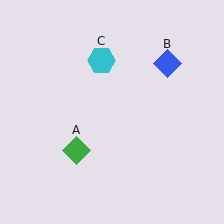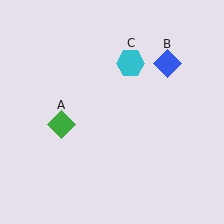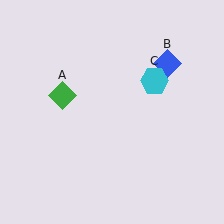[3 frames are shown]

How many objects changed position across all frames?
2 objects changed position: green diamond (object A), cyan hexagon (object C).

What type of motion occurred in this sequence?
The green diamond (object A), cyan hexagon (object C) rotated clockwise around the center of the scene.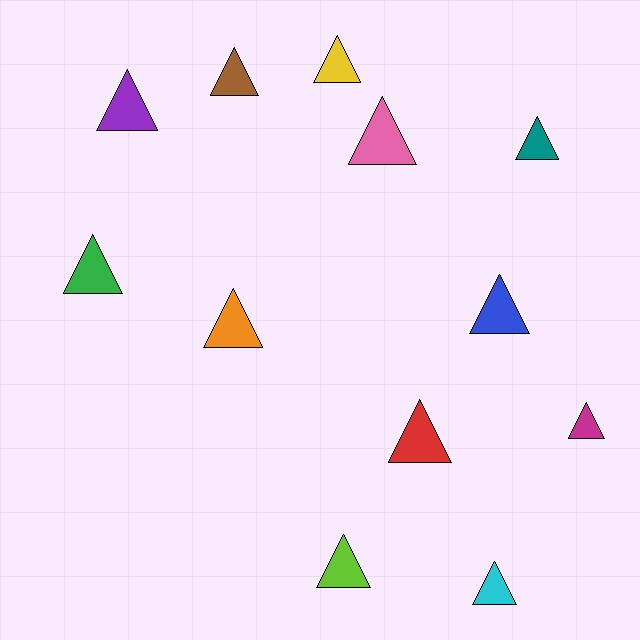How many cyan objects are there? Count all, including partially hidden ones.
There is 1 cyan object.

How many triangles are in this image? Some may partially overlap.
There are 12 triangles.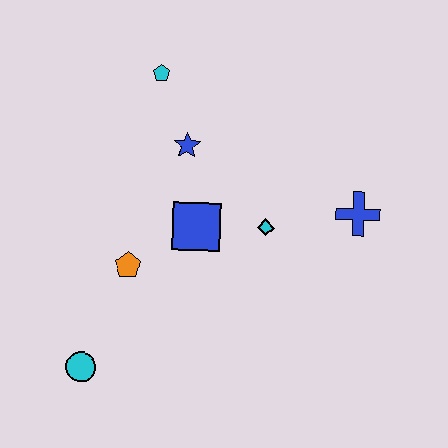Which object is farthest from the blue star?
The cyan circle is farthest from the blue star.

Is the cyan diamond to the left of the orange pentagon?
No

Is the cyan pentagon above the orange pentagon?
Yes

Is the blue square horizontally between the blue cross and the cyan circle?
Yes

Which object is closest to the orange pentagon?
The blue square is closest to the orange pentagon.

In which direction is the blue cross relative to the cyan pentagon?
The blue cross is to the right of the cyan pentagon.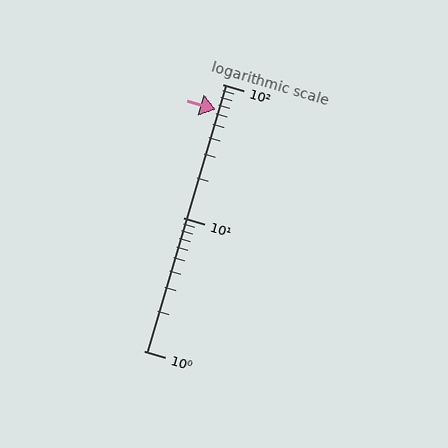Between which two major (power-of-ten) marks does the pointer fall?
The pointer is between 10 and 100.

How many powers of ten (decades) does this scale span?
The scale spans 2 decades, from 1 to 100.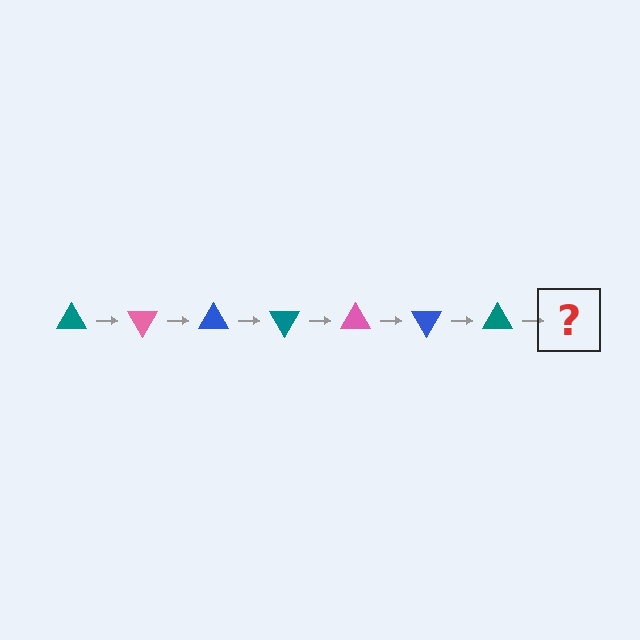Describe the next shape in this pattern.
It should be a pink triangle, rotated 420 degrees from the start.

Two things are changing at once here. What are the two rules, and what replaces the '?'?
The two rules are that it rotates 60 degrees each step and the color cycles through teal, pink, and blue. The '?' should be a pink triangle, rotated 420 degrees from the start.